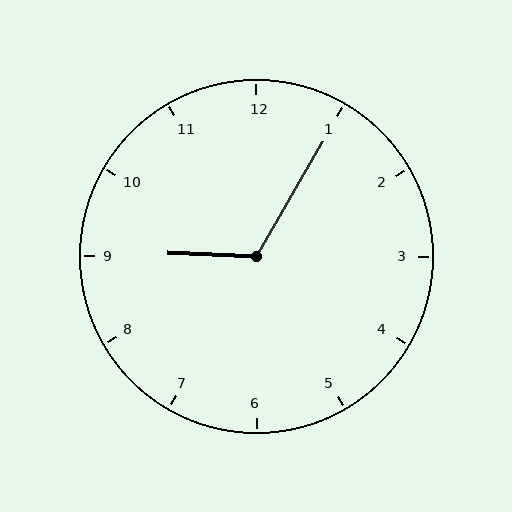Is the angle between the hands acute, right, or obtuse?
It is obtuse.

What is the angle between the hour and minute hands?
Approximately 118 degrees.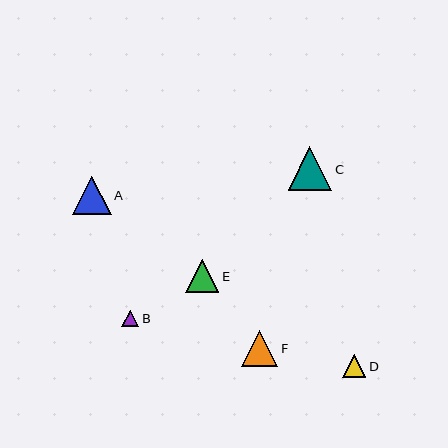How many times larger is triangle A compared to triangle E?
Triangle A is approximately 1.2 times the size of triangle E.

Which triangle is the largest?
Triangle C is the largest with a size of approximately 44 pixels.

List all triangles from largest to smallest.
From largest to smallest: C, A, F, E, D, B.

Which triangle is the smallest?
Triangle B is the smallest with a size of approximately 17 pixels.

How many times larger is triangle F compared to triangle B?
Triangle F is approximately 2.1 times the size of triangle B.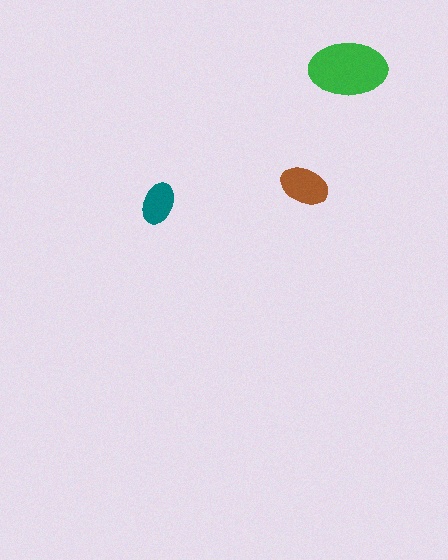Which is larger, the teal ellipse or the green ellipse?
The green one.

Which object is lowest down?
The teal ellipse is bottommost.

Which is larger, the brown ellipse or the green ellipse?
The green one.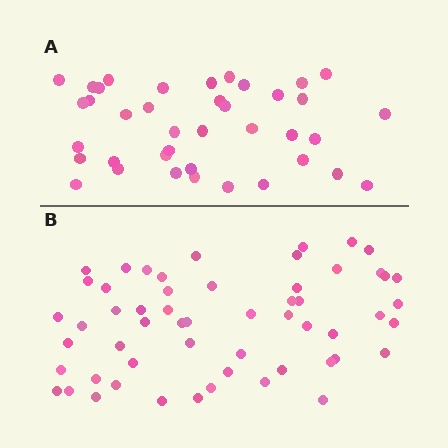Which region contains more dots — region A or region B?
Region B (the bottom region) has more dots.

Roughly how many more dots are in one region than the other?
Region B has approximately 15 more dots than region A.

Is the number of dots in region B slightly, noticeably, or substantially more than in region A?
Region B has noticeably more, but not dramatically so. The ratio is roughly 1.4 to 1.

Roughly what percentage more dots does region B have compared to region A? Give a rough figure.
About 45% more.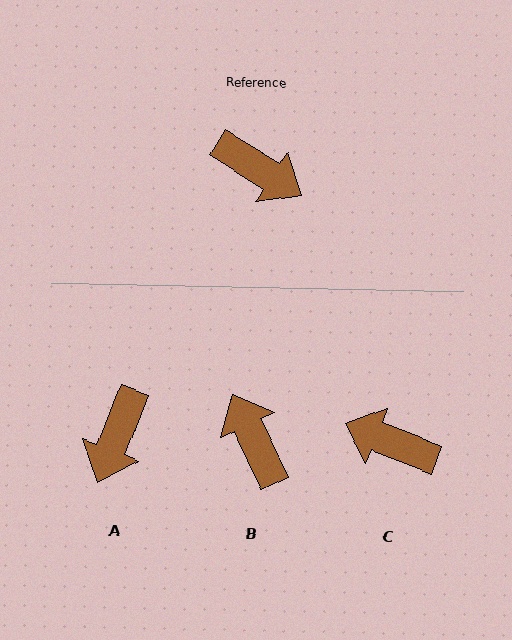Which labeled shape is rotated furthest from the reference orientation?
C, about 169 degrees away.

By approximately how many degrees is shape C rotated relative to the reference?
Approximately 169 degrees clockwise.